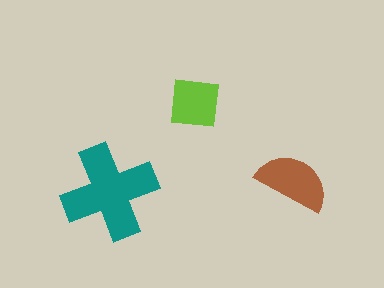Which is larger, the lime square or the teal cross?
The teal cross.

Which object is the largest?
The teal cross.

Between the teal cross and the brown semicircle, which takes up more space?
The teal cross.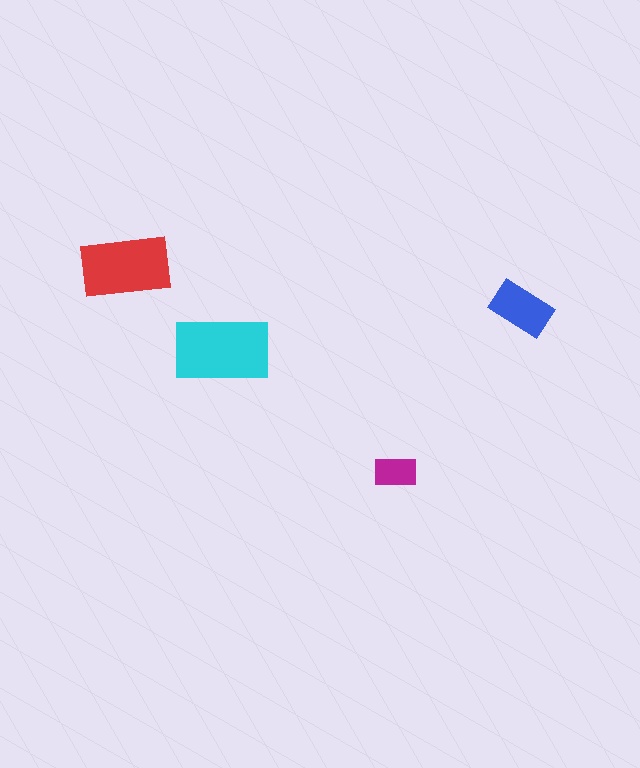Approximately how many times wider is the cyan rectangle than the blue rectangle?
About 1.5 times wider.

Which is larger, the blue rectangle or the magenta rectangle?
The blue one.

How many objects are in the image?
There are 4 objects in the image.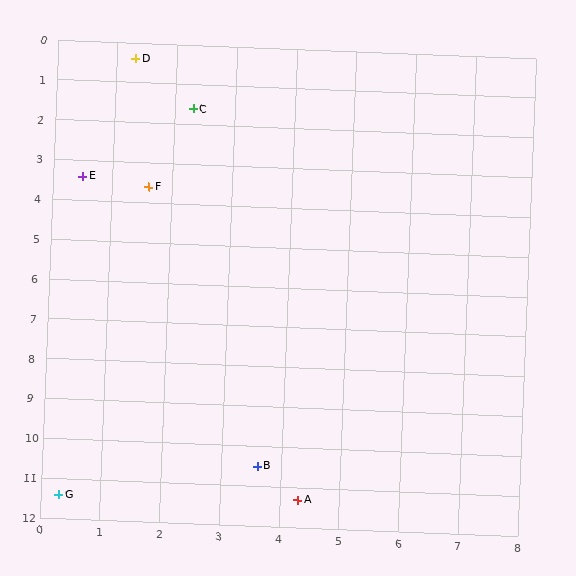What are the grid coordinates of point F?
Point F is at approximately (1.6, 3.6).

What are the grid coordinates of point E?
Point E is at approximately (0.5, 3.4).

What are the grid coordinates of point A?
Point A is at approximately (4.3, 11.3).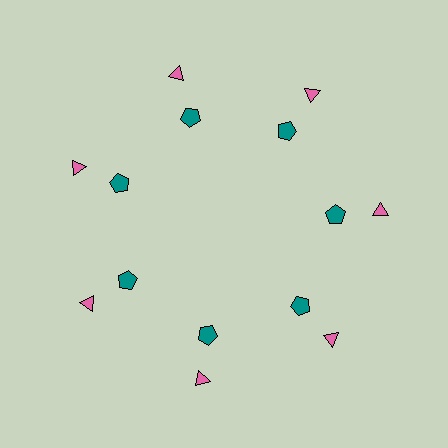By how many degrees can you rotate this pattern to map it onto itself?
The pattern maps onto itself every 51 degrees of rotation.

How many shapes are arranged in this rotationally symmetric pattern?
There are 14 shapes, arranged in 7 groups of 2.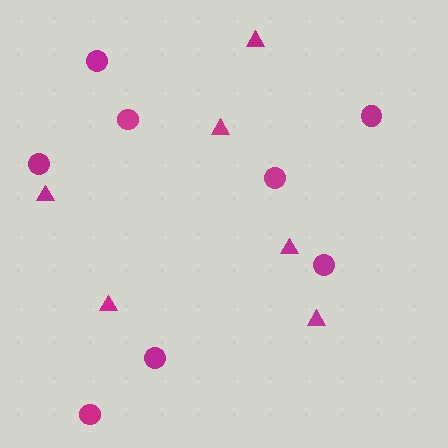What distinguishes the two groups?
There are 2 groups: one group of triangles (6) and one group of circles (8).